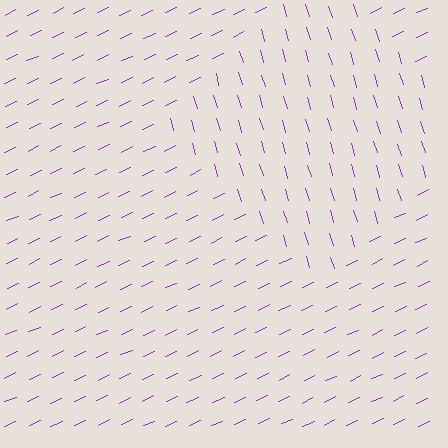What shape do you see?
I see a diamond.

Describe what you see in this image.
The image is filled with small purple line segments. A diamond region in the image has lines oriented differently from the surrounding lines, creating a visible texture boundary.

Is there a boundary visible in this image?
Yes, there is a texture boundary formed by a change in line orientation.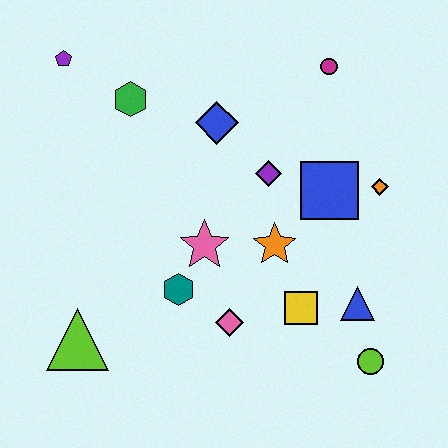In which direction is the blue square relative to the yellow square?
The blue square is above the yellow square.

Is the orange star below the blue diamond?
Yes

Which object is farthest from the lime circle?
The purple pentagon is farthest from the lime circle.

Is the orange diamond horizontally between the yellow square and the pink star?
No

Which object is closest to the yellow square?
The blue triangle is closest to the yellow square.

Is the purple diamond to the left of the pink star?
No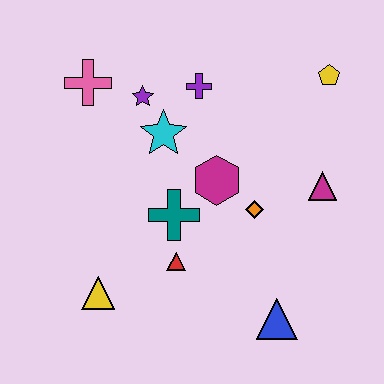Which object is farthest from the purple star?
The blue triangle is farthest from the purple star.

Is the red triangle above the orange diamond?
No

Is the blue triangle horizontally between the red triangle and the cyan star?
No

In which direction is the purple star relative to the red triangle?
The purple star is above the red triangle.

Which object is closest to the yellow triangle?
The red triangle is closest to the yellow triangle.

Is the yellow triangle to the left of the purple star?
Yes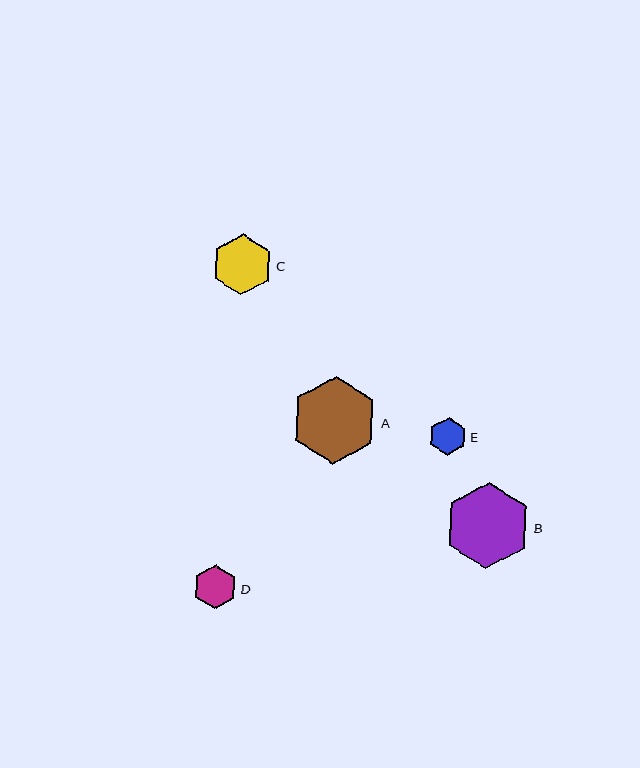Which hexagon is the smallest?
Hexagon E is the smallest with a size of approximately 38 pixels.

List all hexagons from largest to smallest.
From largest to smallest: A, B, C, D, E.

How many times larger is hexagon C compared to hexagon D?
Hexagon C is approximately 1.4 times the size of hexagon D.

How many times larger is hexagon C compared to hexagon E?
Hexagon C is approximately 1.6 times the size of hexagon E.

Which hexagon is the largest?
Hexagon A is the largest with a size of approximately 87 pixels.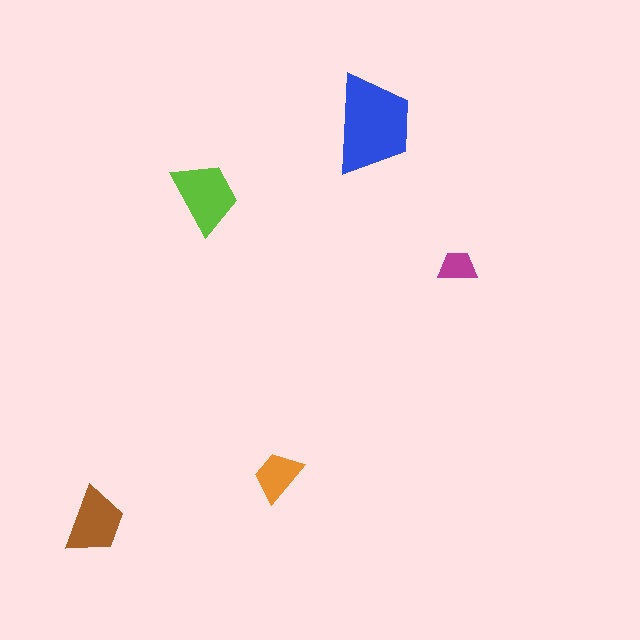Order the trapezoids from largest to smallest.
the blue one, the lime one, the brown one, the orange one, the magenta one.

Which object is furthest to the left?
The brown trapezoid is leftmost.